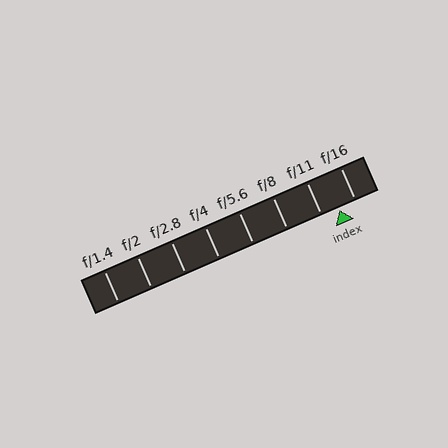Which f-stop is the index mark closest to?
The index mark is closest to f/16.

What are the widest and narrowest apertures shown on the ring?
The widest aperture shown is f/1.4 and the narrowest is f/16.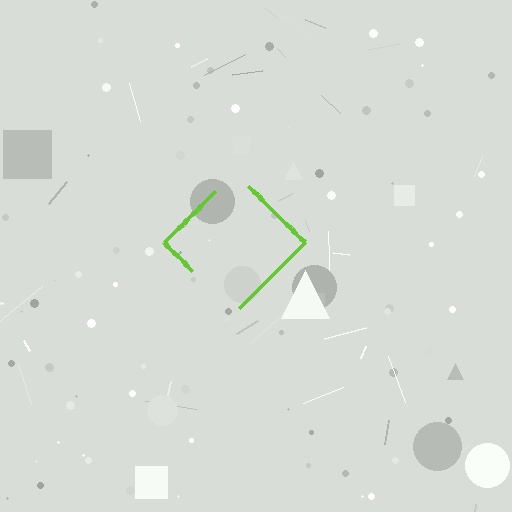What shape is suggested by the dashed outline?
The dashed outline suggests a diamond.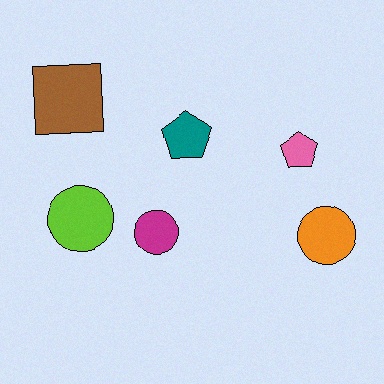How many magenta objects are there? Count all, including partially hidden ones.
There is 1 magenta object.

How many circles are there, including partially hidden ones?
There are 3 circles.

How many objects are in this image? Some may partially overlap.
There are 6 objects.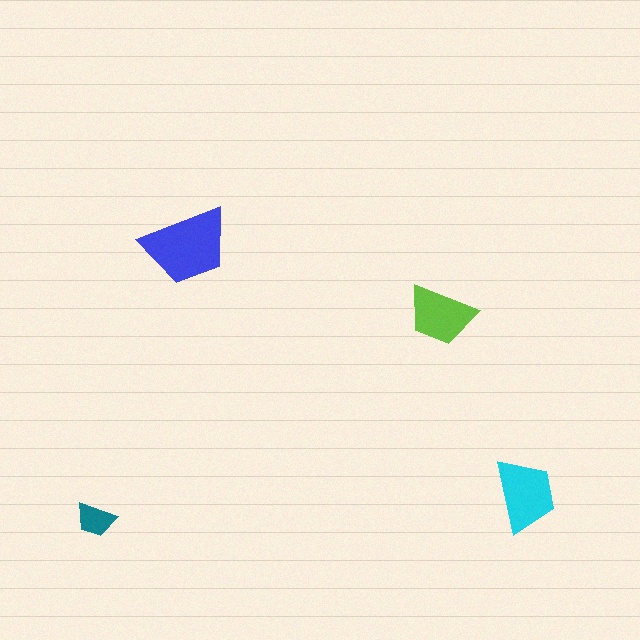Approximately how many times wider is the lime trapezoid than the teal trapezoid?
About 1.5 times wider.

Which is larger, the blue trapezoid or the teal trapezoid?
The blue one.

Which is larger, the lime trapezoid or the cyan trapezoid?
The cyan one.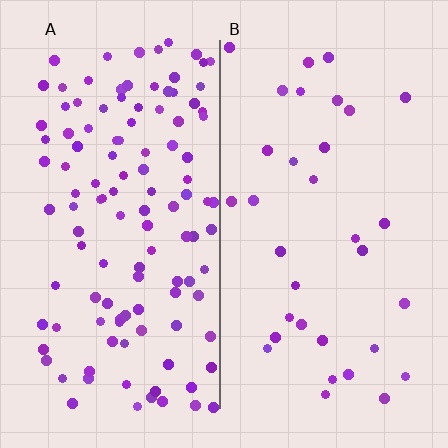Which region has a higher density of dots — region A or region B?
A (the left).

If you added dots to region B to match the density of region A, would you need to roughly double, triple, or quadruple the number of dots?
Approximately quadruple.